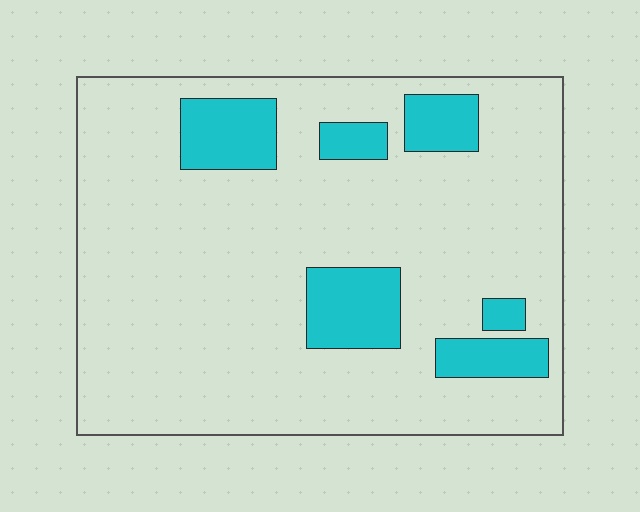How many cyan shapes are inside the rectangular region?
6.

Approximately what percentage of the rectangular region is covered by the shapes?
Approximately 15%.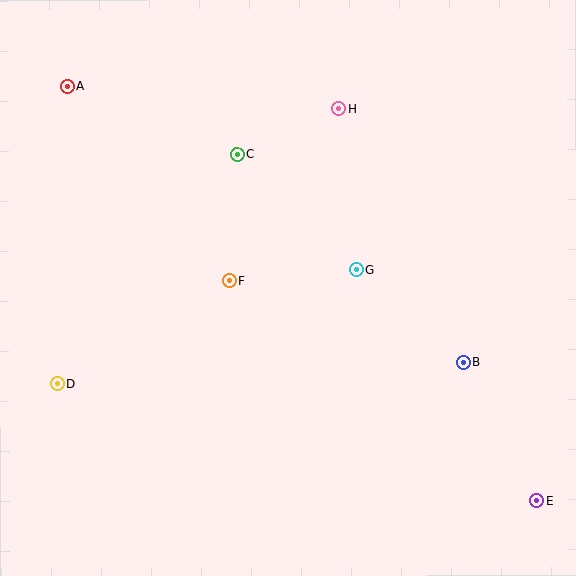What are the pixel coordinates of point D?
Point D is at (57, 384).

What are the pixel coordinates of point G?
Point G is at (356, 269).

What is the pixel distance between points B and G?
The distance between B and G is 142 pixels.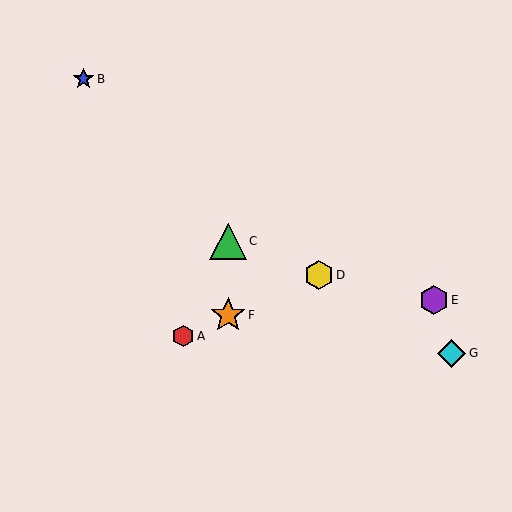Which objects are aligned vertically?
Objects C, F are aligned vertically.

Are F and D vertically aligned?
No, F is at x≈228 and D is at x≈319.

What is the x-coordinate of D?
Object D is at x≈319.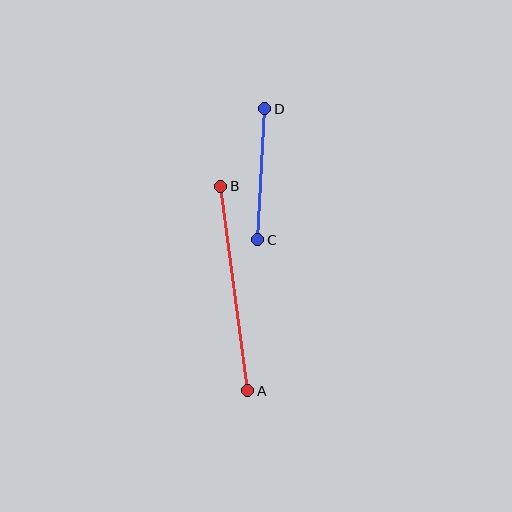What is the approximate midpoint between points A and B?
The midpoint is at approximately (234, 288) pixels.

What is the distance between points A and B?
The distance is approximately 206 pixels.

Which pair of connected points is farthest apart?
Points A and B are farthest apart.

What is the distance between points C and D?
The distance is approximately 131 pixels.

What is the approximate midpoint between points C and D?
The midpoint is at approximately (261, 174) pixels.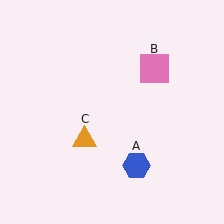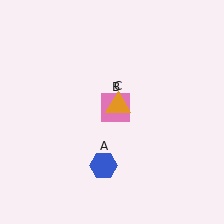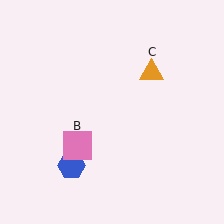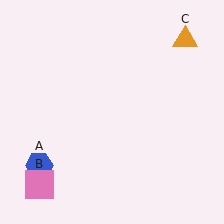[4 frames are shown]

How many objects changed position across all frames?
3 objects changed position: blue hexagon (object A), pink square (object B), orange triangle (object C).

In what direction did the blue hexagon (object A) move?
The blue hexagon (object A) moved left.